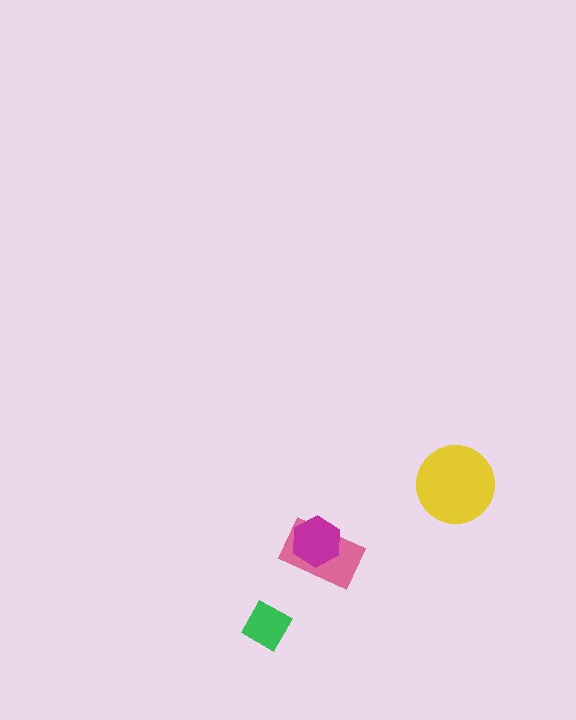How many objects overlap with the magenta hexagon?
1 object overlaps with the magenta hexagon.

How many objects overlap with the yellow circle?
0 objects overlap with the yellow circle.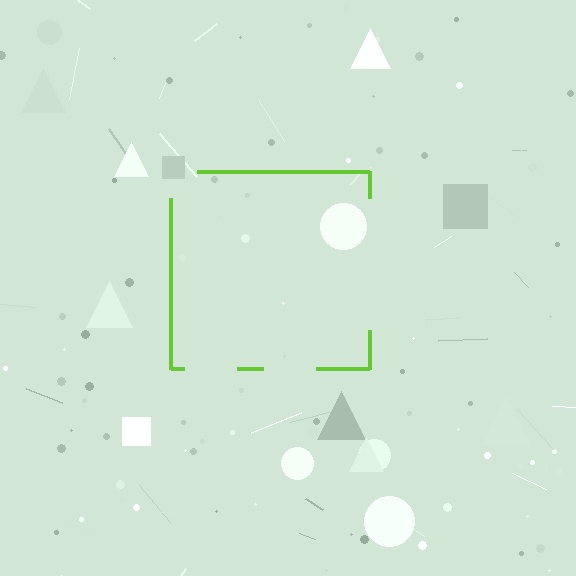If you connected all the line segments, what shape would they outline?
They would outline a square.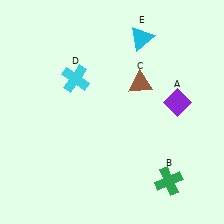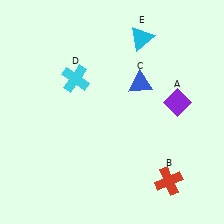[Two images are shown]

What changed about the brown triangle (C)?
In Image 1, C is brown. In Image 2, it changed to blue.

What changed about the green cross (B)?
In Image 1, B is green. In Image 2, it changed to red.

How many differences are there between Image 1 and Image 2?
There are 2 differences between the two images.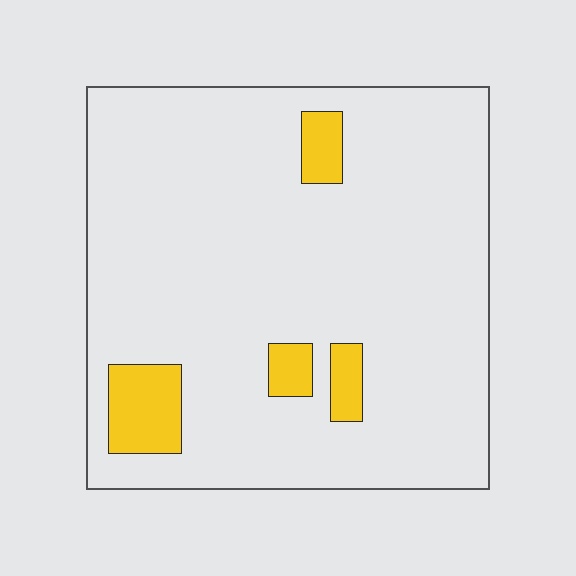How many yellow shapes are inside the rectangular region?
4.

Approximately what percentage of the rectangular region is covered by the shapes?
Approximately 10%.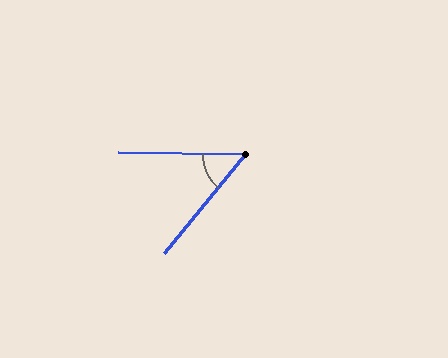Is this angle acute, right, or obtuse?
It is acute.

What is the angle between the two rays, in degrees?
Approximately 52 degrees.